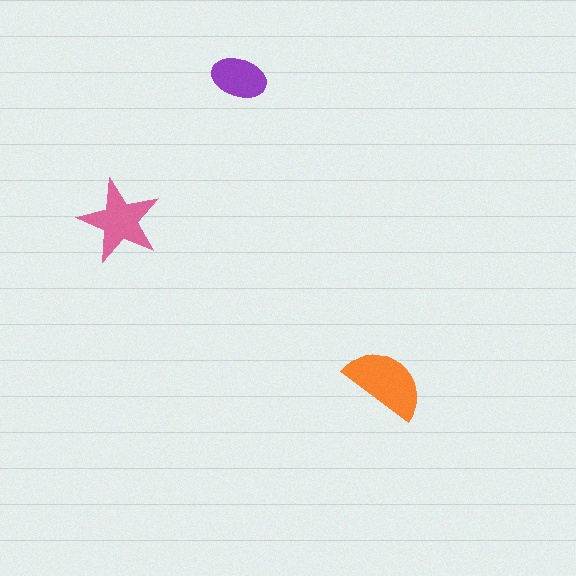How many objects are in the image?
There are 3 objects in the image.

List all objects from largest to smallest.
The orange semicircle, the pink star, the purple ellipse.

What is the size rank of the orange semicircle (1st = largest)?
1st.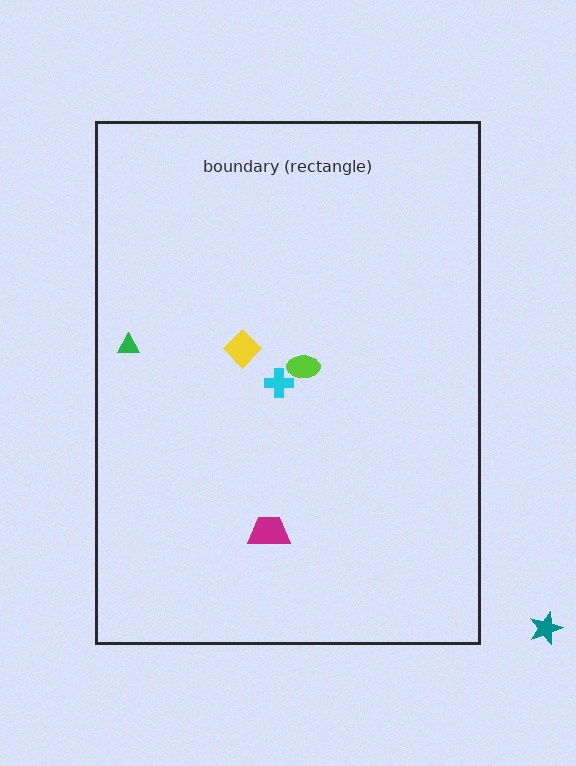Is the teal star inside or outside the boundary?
Outside.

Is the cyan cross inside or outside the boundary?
Inside.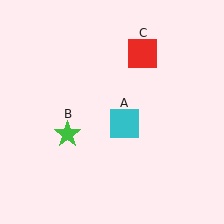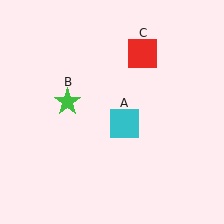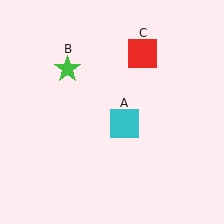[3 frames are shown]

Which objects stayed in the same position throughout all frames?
Cyan square (object A) and red square (object C) remained stationary.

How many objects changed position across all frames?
1 object changed position: green star (object B).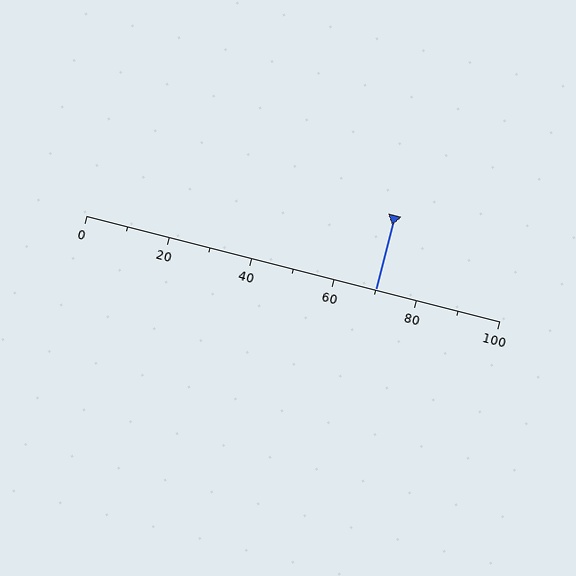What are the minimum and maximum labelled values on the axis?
The axis runs from 0 to 100.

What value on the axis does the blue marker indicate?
The marker indicates approximately 70.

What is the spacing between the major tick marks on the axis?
The major ticks are spaced 20 apart.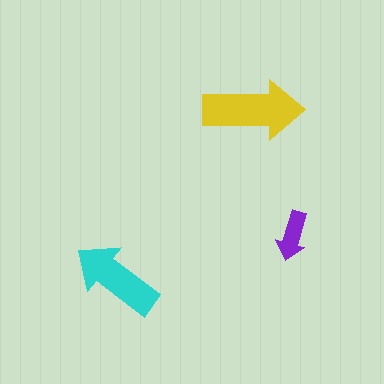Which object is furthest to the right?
The purple arrow is rightmost.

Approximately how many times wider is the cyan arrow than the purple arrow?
About 2 times wider.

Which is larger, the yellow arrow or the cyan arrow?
The yellow one.